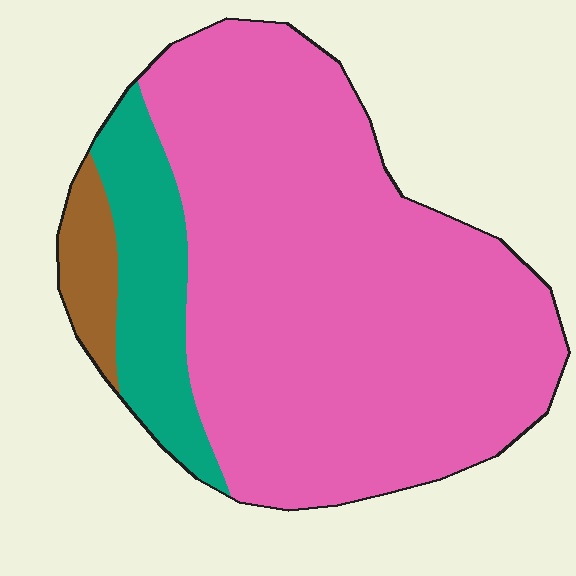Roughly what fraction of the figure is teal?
Teal covers 15% of the figure.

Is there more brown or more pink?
Pink.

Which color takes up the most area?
Pink, at roughly 80%.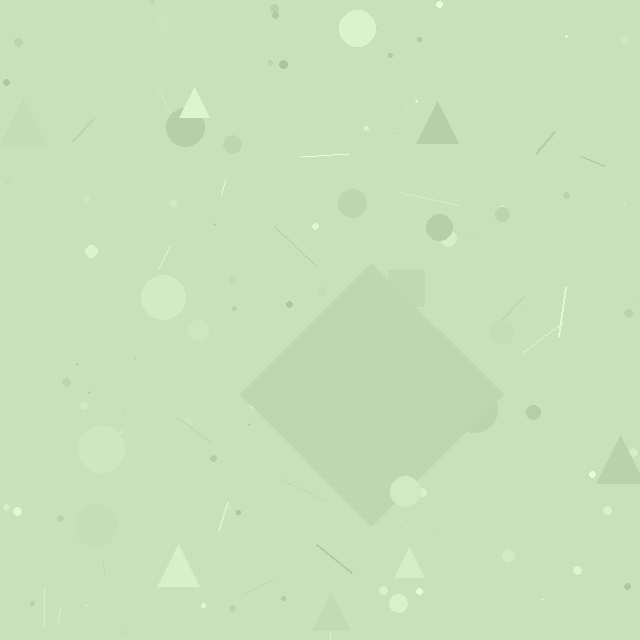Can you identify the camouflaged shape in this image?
The camouflaged shape is a diamond.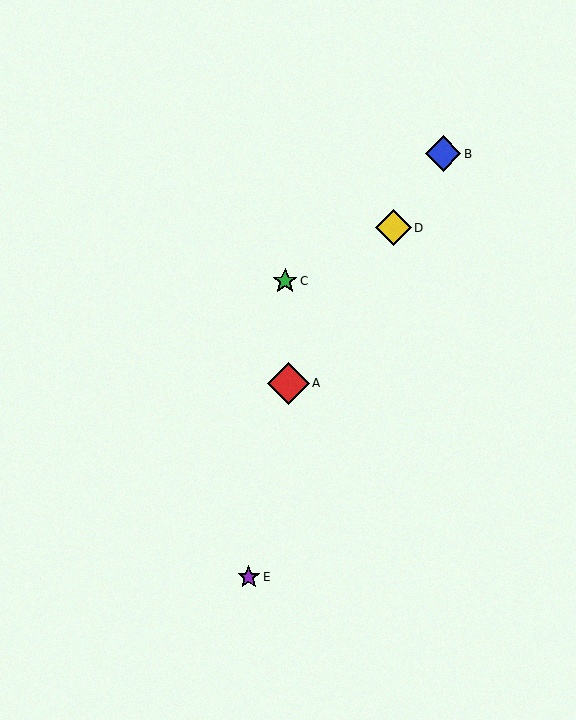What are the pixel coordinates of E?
Object E is at (249, 577).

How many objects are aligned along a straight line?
3 objects (A, B, D) are aligned along a straight line.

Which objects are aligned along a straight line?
Objects A, B, D are aligned along a straight line.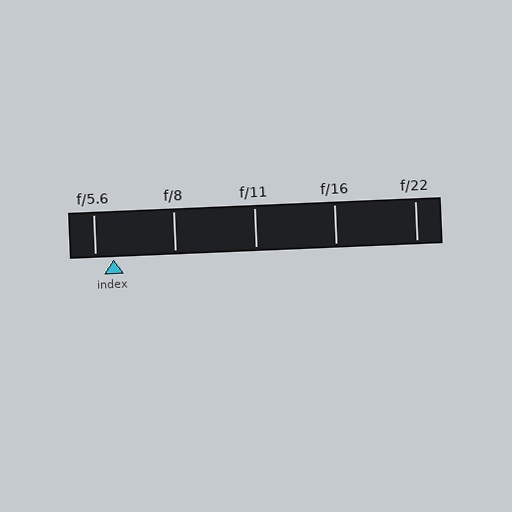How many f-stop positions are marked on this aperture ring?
There are 5 f-stop positions marked.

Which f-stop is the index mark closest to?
The index mark is closest to f/5.6.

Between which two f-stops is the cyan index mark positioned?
The index mark is between f/5.6 and f/8.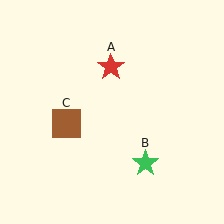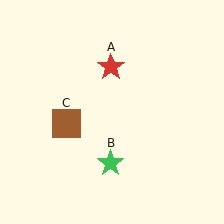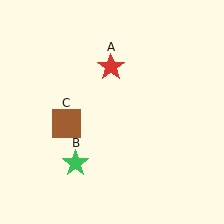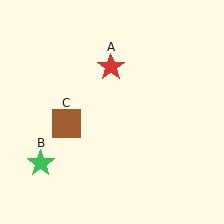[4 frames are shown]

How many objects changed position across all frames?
1 object changed position: green star (object B).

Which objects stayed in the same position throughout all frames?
Red star (object A) and brown square (object C) remained stationary.